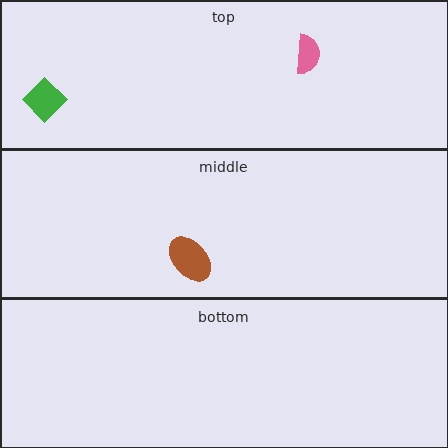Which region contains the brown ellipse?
The middle region.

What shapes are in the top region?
The green diamond, the pink semicircle.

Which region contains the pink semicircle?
The top region.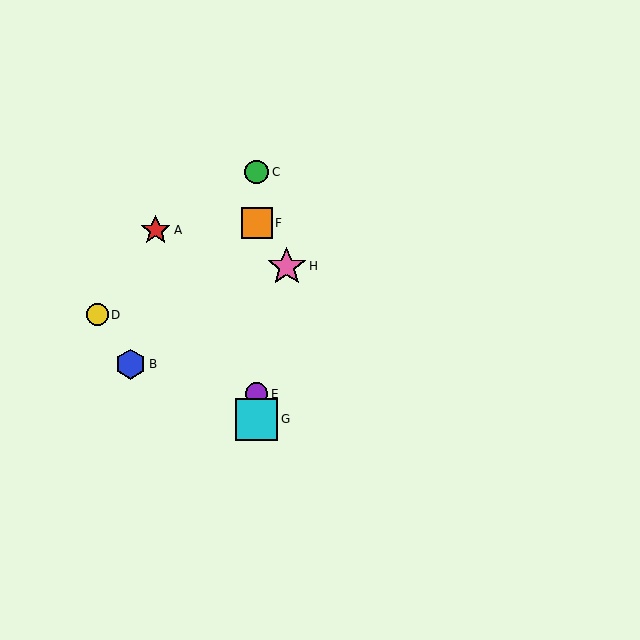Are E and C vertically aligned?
Yes, both are at x≈257.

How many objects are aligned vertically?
4 objects (C, E, F, G) are aligned vertically.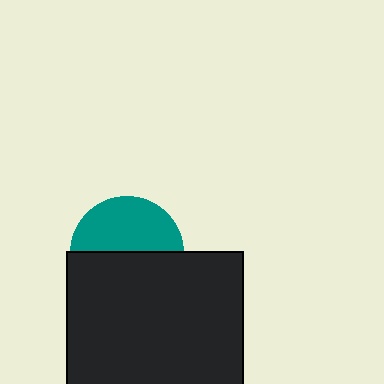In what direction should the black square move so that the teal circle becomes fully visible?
The black square should move down. That is the shortest direction to clear the overlap and leave the teal circle fully visible.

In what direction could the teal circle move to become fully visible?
The teal circle could move up. That would shift it out from behind the black square entirely.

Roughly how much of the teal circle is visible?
About half of it is visible (roughly 48%).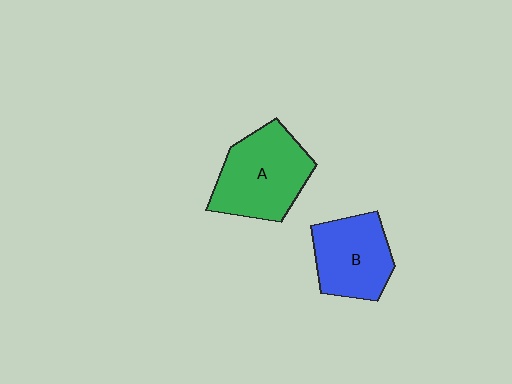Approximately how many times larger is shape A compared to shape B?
Approximately 1.2 times.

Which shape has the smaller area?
Shape B (blue).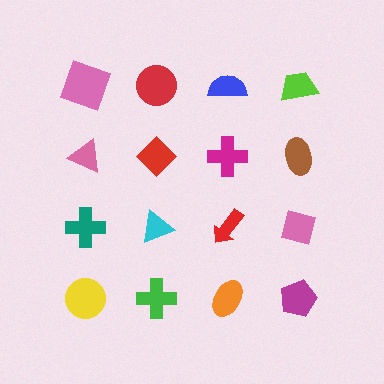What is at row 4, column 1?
A yellow circle.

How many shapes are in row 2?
4 shapes.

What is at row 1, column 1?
A pink square.